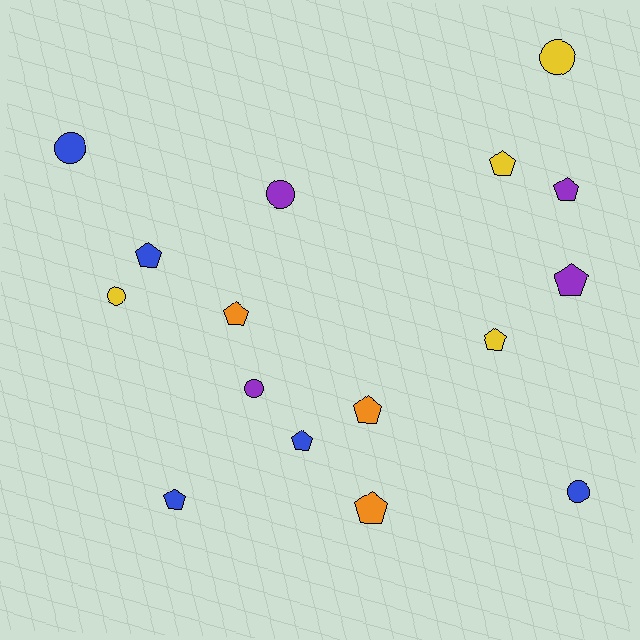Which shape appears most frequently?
Pentagon, with 10 objects.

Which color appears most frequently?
Blue, with 5 objects.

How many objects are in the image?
There are 16 objects.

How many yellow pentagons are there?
There are 2 yellow pentagons.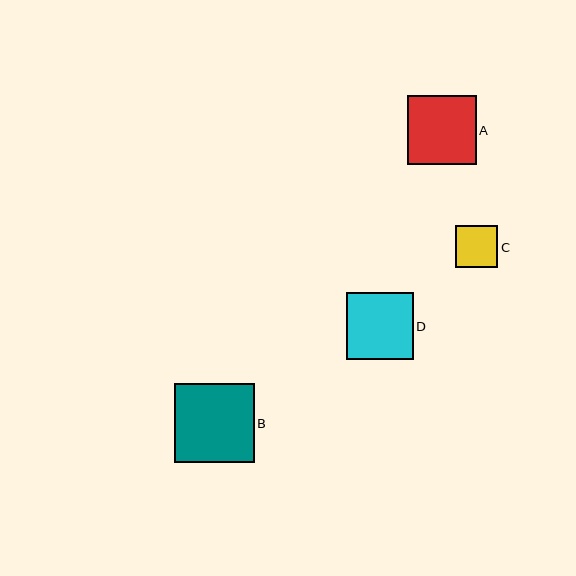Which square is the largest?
Square B is the largest with a size of approximately 80 pixels.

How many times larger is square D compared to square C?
Square D is approximately 1.6 times the size of square C.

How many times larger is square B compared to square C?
Square B is approximately 1.9 times the size of square C.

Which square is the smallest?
Square C is the smallest with a size of approximately 42 pixels.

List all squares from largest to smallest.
From largest to smallest: B, A, D, C.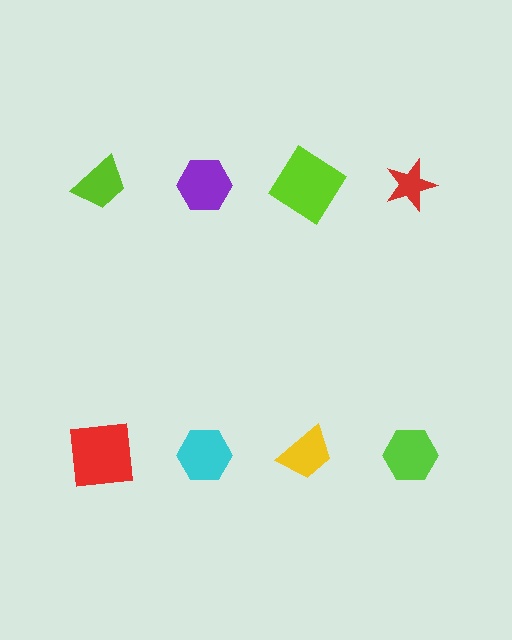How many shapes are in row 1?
4 shapes.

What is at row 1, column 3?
A lime diamond.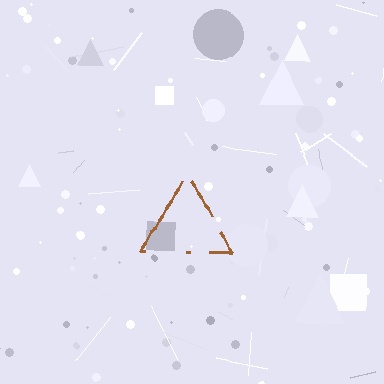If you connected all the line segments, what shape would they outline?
They would outline a triangle.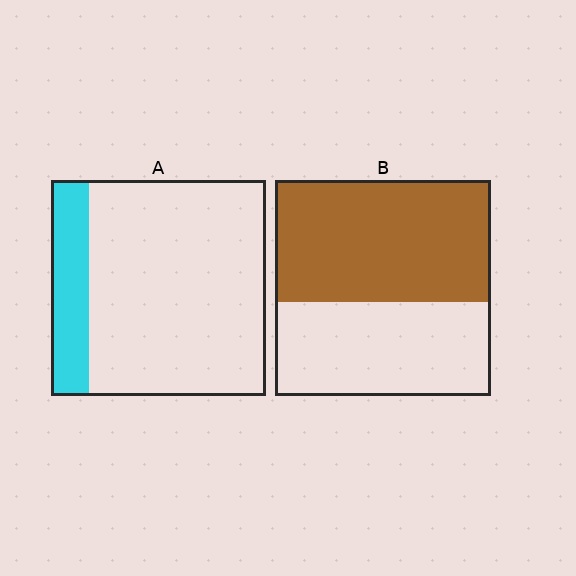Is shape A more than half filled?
No.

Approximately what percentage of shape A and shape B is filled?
A is approximately 20% and B is approximately 55%.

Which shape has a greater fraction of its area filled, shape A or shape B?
Shape B.